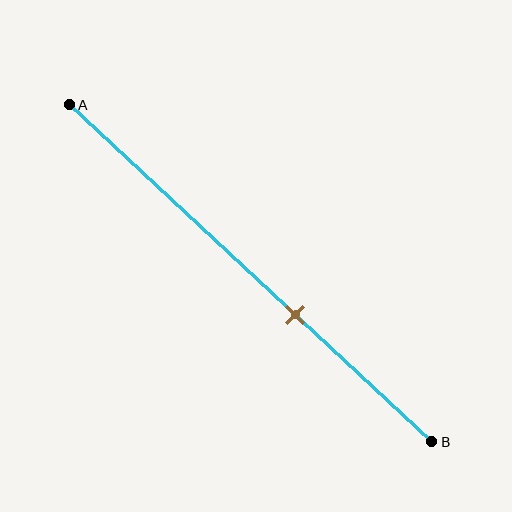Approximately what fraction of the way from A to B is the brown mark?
The brown mark is approximately 60% of the way from A to B.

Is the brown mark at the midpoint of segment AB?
No, the mark is at about 60% from A, not at the 50% midpoint.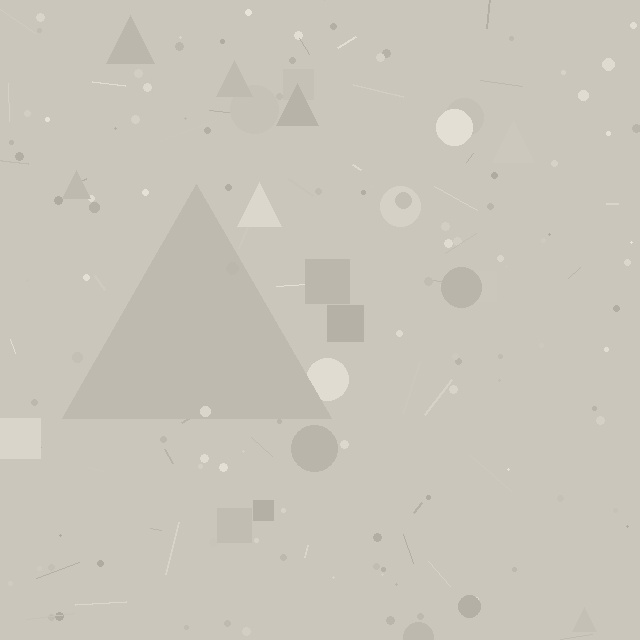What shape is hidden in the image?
A triangle is hidden in the image.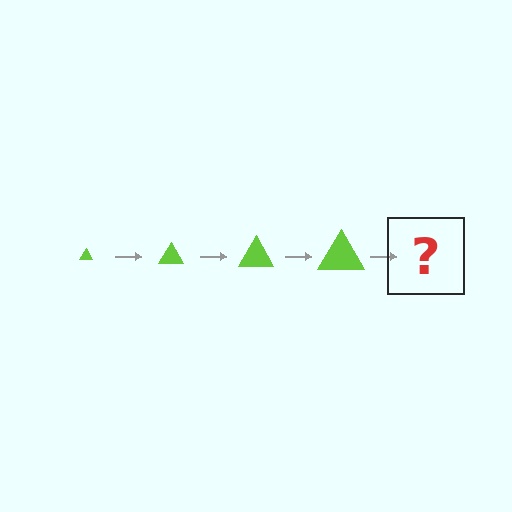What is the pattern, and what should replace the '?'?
The pattern is that the triangle gets progressively larger each step. The '?' should be a lime triangle, larger than the previous one.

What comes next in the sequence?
The next element should be a lime triangle, larger than the previous one.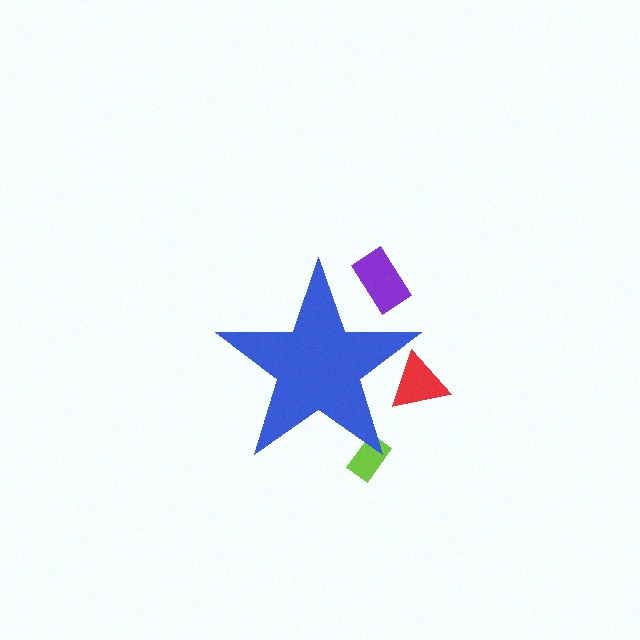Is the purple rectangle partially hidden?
Yes, the purple rectangle is partially hidden behind the blue star.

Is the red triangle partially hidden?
Yes, the red triangle is partially hidden behind the blue star.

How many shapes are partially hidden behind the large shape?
3 shapes are partially hidden.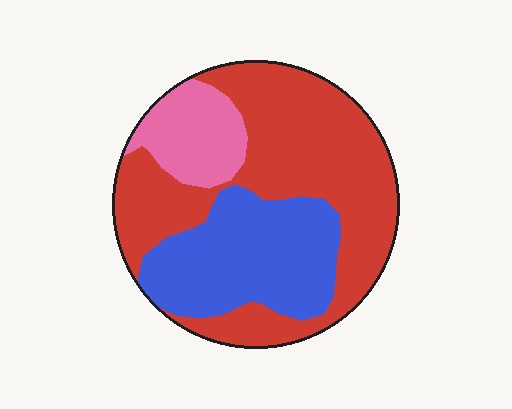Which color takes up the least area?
Pink, at roughly 15%.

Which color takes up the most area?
Red, at roughly 55%.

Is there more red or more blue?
Red.